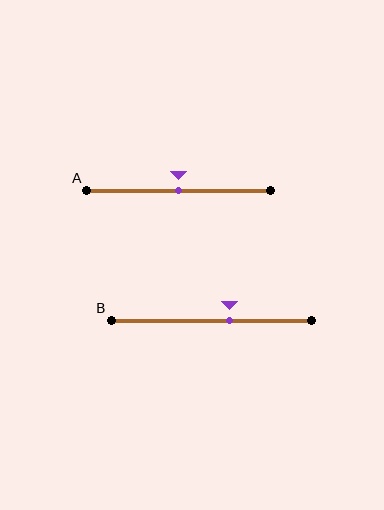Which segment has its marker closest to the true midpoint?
Segment A has its marker closest to the true midpoint.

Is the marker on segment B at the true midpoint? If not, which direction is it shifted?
No, the marker on segment B is shifted to the right by about 9% of the segment length.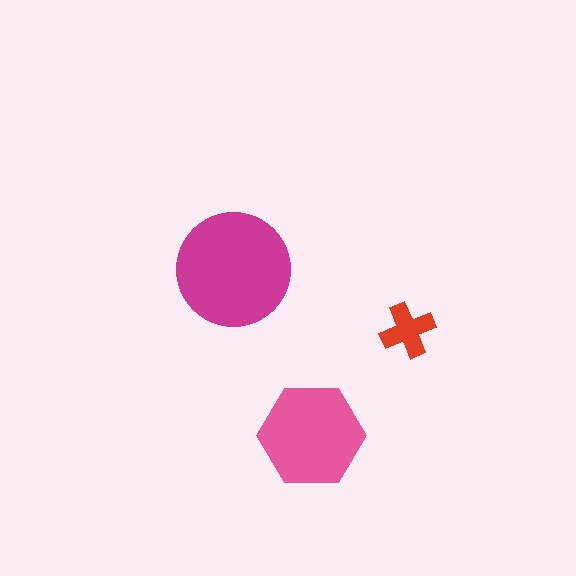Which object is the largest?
The magenta circle.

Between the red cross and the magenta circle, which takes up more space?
The magenta circle.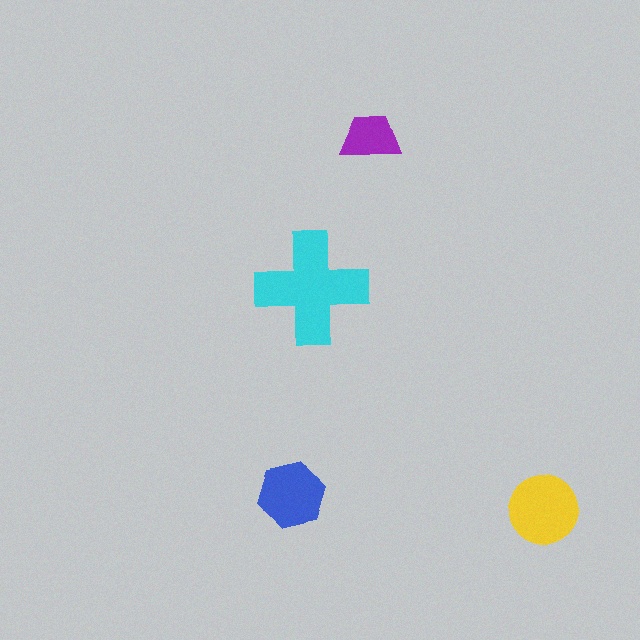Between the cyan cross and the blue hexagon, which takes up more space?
The cyan cross.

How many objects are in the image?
There are 4 objects in the image.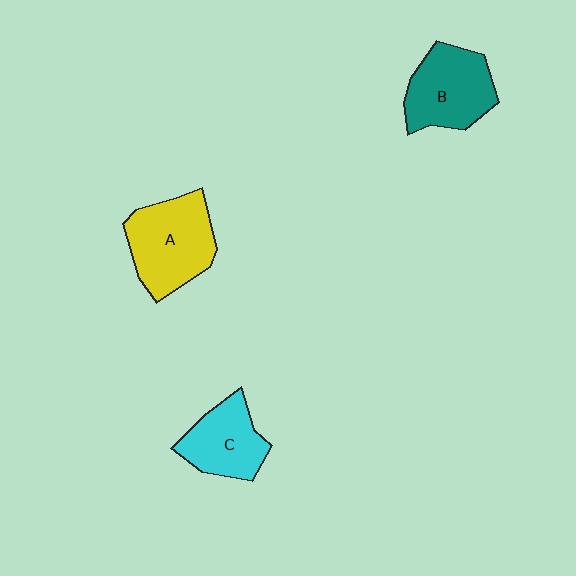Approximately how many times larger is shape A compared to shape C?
Approximately 1.3 times.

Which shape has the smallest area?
Shape C (cyan).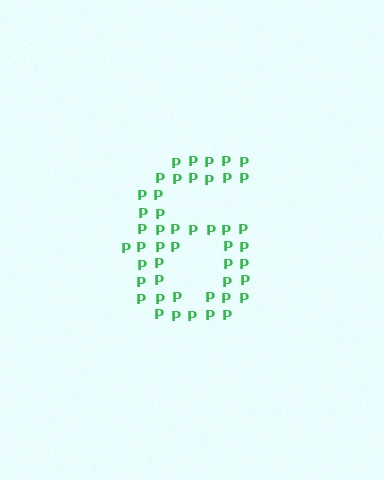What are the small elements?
The small elements are letter P's.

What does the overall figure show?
The overall figure shows the digit 6.